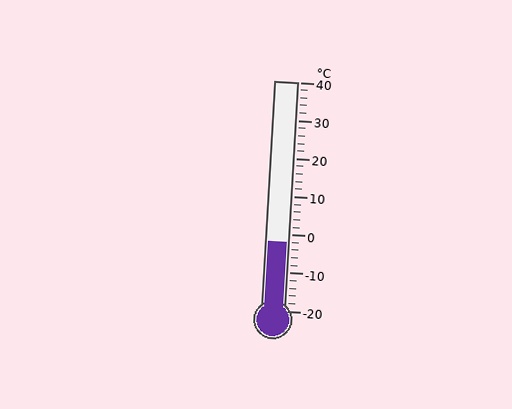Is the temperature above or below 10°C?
The temperature is below 10°C.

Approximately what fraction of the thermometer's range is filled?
The thermometer is filled to approximately 30% of its range.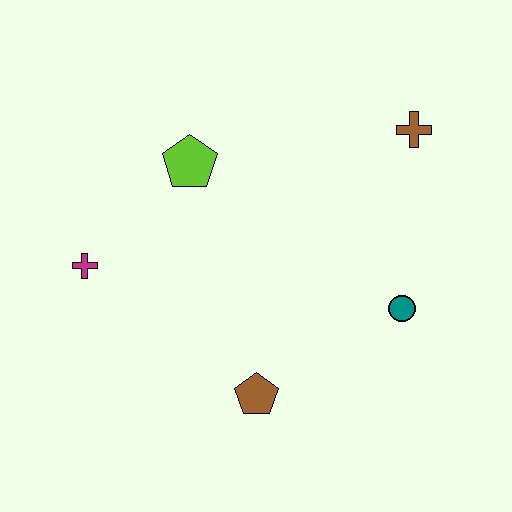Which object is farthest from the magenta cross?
The brown cross is farthest from the magenta cross.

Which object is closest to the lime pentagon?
The magenta cross is closest to the lime pentagon.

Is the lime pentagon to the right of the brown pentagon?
No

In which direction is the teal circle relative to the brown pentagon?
The teal circle is to the right of the brown pentagon.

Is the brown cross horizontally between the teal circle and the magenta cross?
No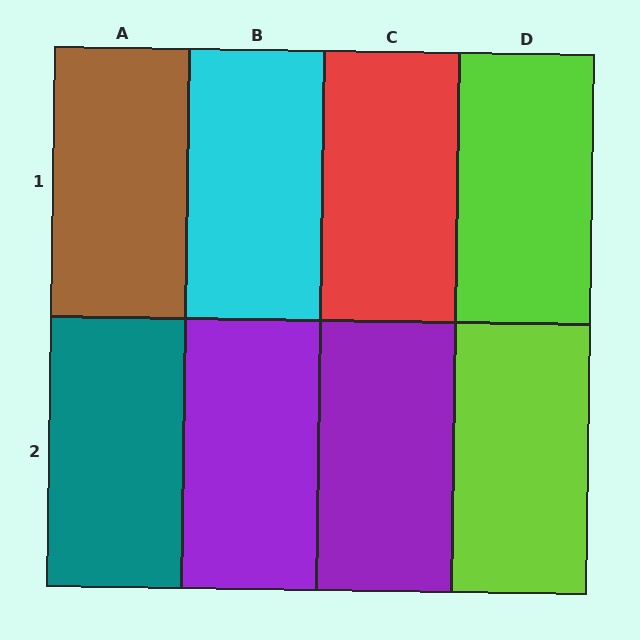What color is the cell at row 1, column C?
Red.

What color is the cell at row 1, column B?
Cyan.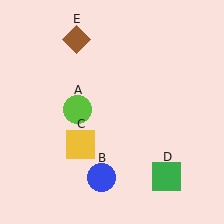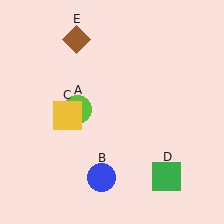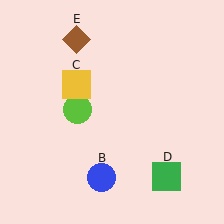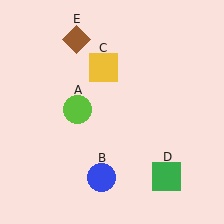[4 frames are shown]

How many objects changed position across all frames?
1 object changed position: yellow square (object C).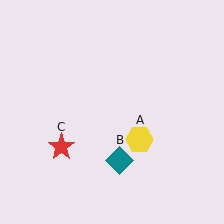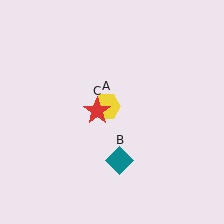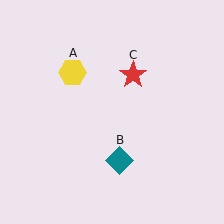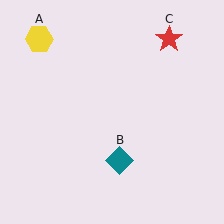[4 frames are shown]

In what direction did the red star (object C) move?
The red star (object C) moved up and to the right.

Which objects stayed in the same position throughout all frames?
Teal diamond (object B) remained stationary.